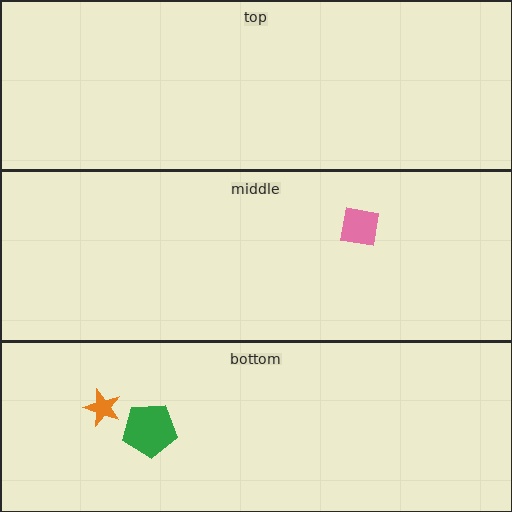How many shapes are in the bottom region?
2.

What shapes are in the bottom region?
The orange star, the green pentagon.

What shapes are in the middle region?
The pink square.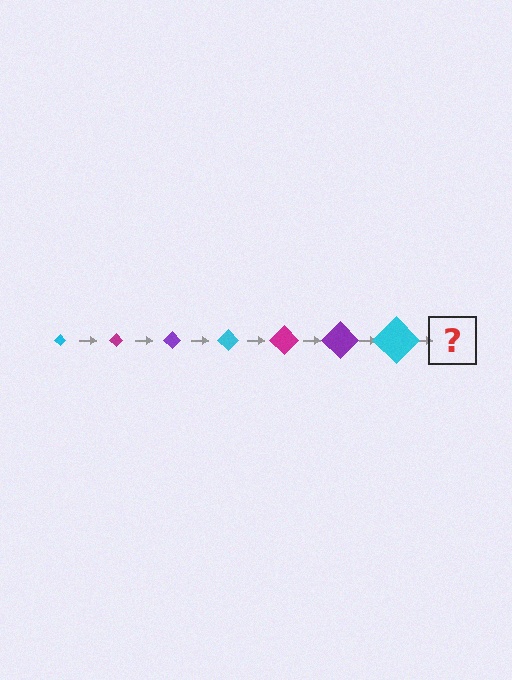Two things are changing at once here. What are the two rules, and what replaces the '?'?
The two rules are that the diamond grows larger each step and the color cycles through cyan, magenta, and purple. The '?' should be a magenta diamond, larger than the previous one.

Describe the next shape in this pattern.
It should be a magenta diamond, larger than the previous one.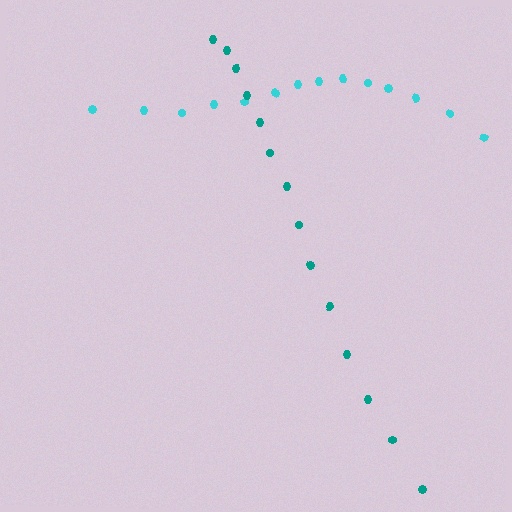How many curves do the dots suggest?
There are 2 distinct paths.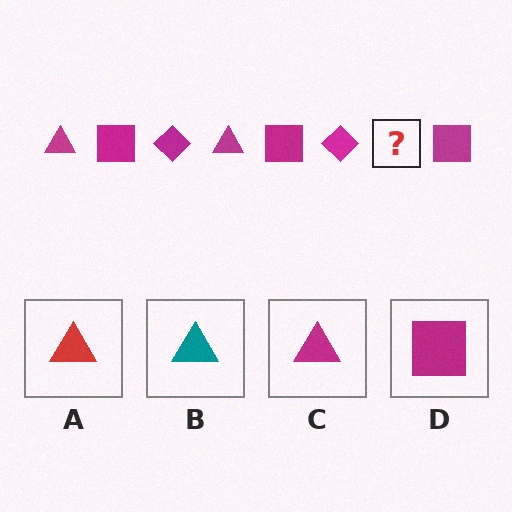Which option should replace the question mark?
Option C.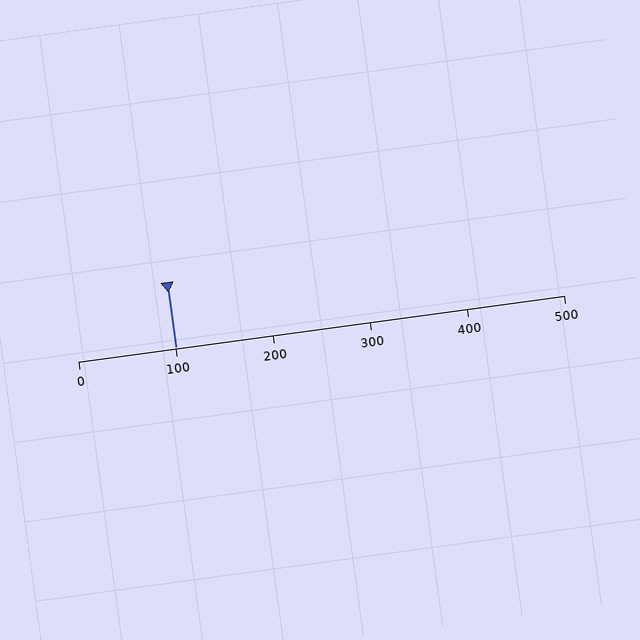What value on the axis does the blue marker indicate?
The marker indicates approximately 100.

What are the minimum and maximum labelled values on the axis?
The axis runs from 0 to 500.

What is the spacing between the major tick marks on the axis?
The major ticks are spaced 100 apart.